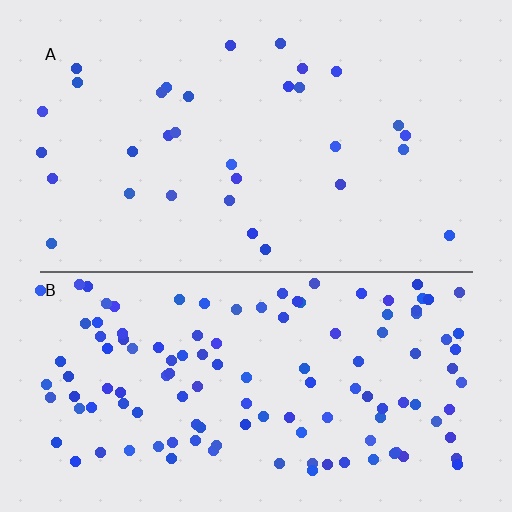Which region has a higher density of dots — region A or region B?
B (the bottom).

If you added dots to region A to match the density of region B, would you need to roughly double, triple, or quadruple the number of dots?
Approximately quadruple.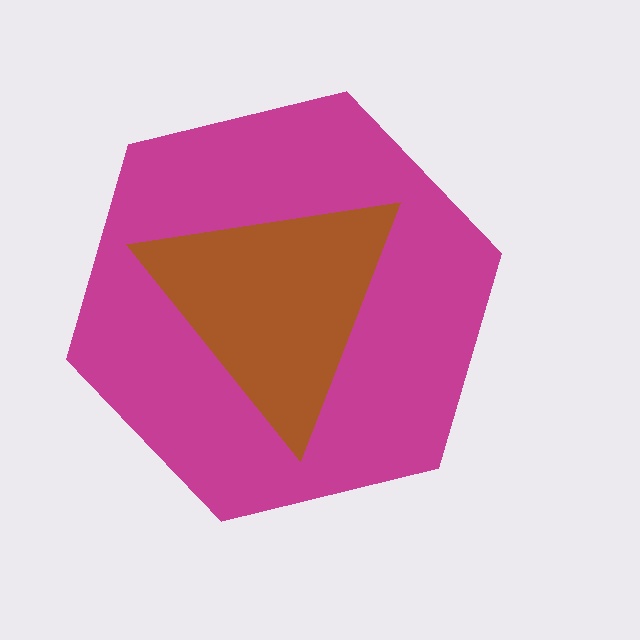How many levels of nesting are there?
2.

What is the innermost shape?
The brown triangle.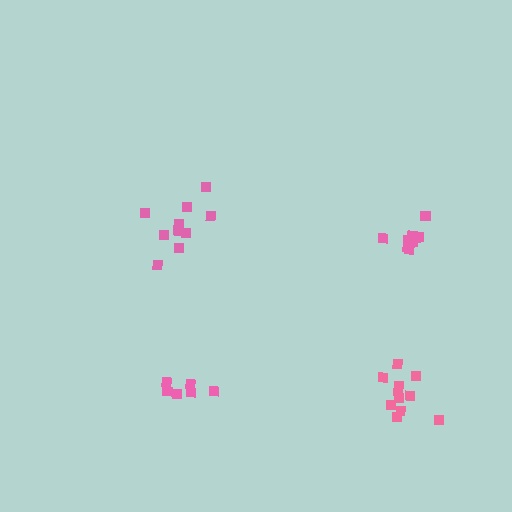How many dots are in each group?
Group 1: 10 dots, Group 2: 6 dots, Group 3: 11 dots, Group 4: 11 dots (38 total).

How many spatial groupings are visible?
There are 4 spatial groupings.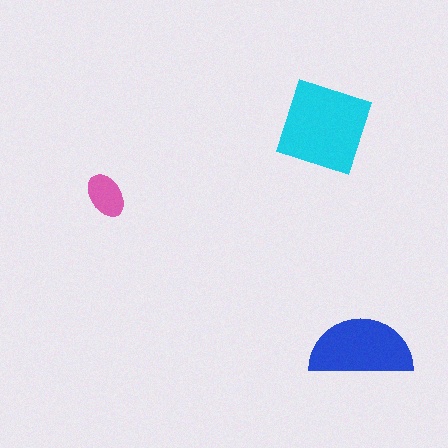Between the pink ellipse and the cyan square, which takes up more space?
The cyan square.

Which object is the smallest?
The pink ellipse.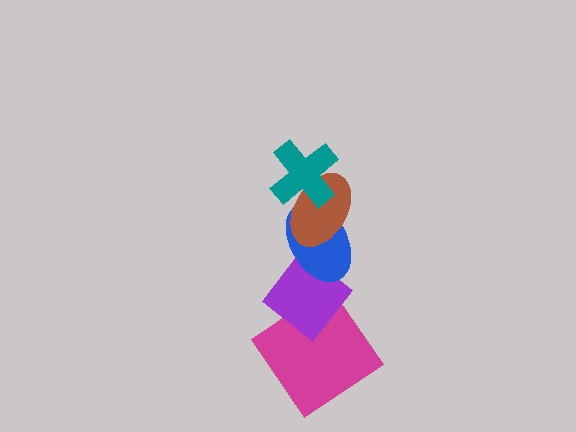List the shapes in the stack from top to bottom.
From top to bottom: the teal cross, the brown ellipse, the blue ellipse, the purple diamond, the magenta diamond.